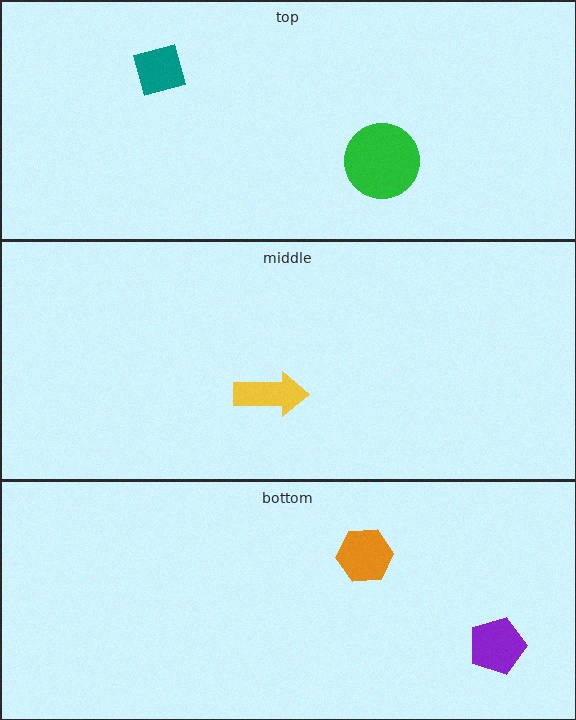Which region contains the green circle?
The top region.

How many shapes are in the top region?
2.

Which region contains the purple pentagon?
The bottom region.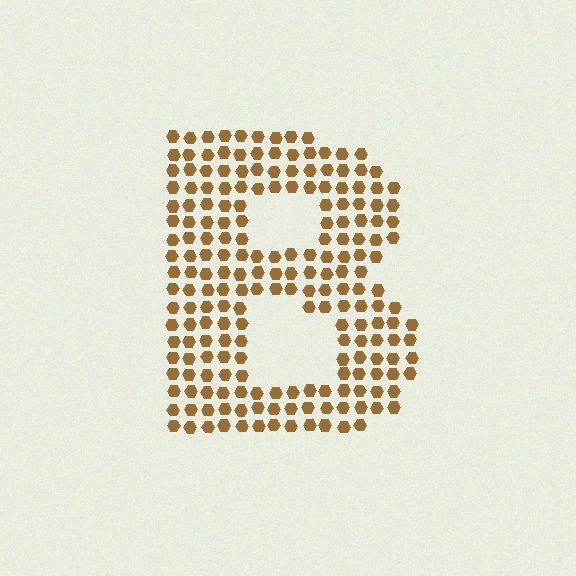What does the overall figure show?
The overall figure shows the letter B.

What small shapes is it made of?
It is made of small hexagons.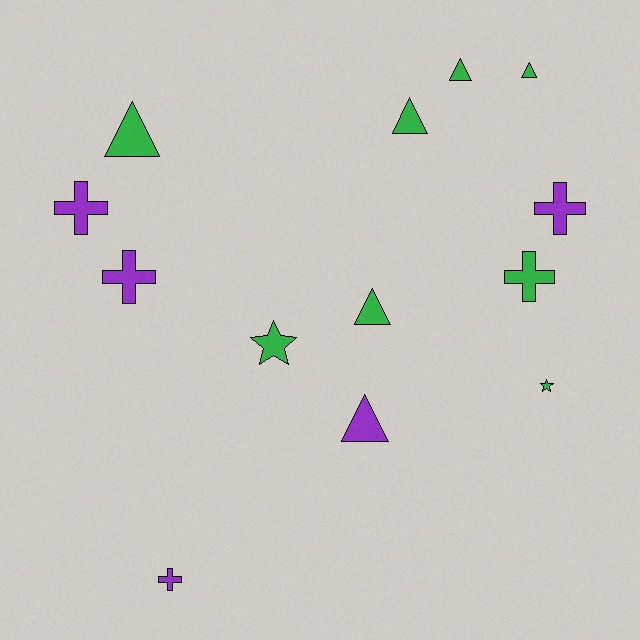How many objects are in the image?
There are 13 objects.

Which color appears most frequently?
Green, with 8 objects.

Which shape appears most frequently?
Triangle, with 6 objects.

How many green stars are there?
There are 2 green stars.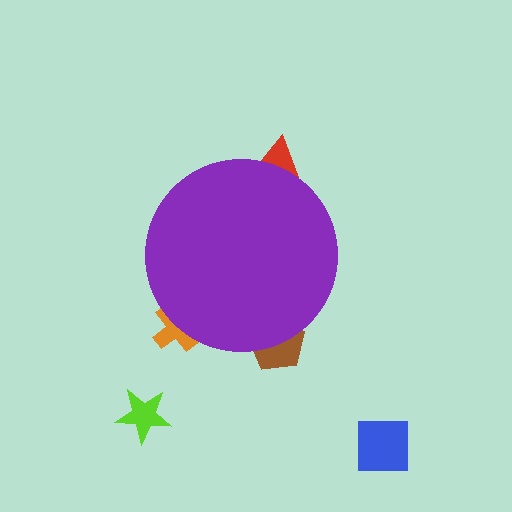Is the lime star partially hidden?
No, the lime star is fully visible.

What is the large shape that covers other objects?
A purple circle.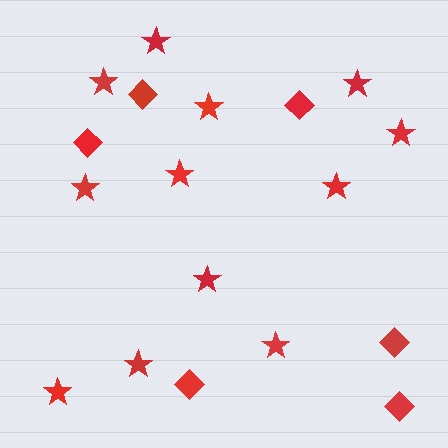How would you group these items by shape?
There are 2 groups: one group of stars (12) and one group of diamonds (6).